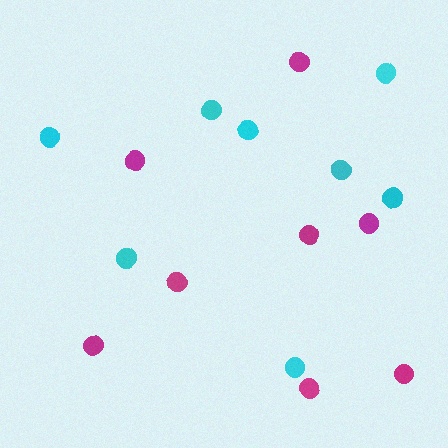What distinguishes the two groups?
There are 2 groups: one group of magenta circles (8) and one group of cyan circles (8).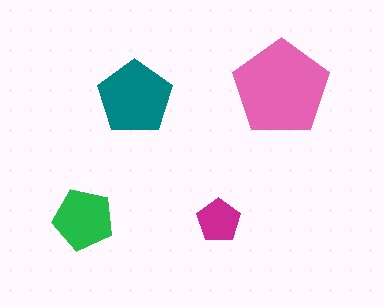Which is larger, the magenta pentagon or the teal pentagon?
The teal one.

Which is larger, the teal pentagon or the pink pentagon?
The pink one.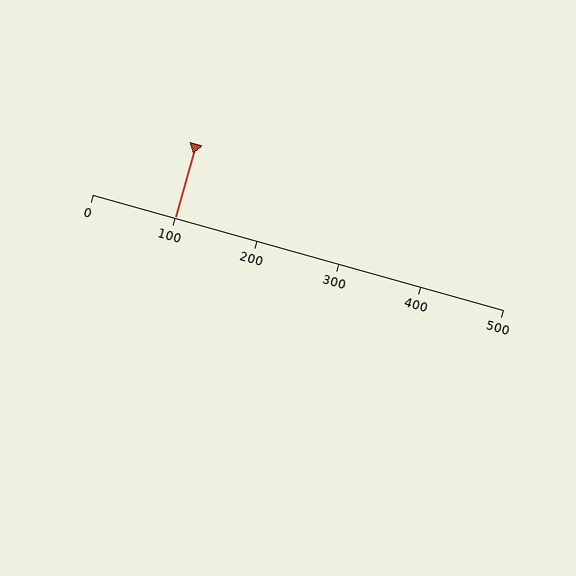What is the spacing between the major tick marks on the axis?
The major ticks are spaced 100 apart.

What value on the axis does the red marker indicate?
The marker indicates approximately 100.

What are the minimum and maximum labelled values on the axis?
The axis runs from 0 to 500.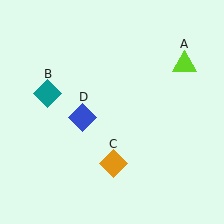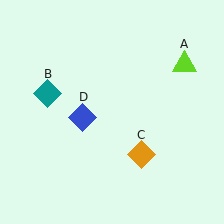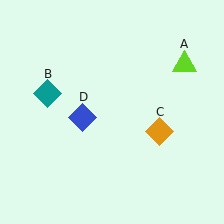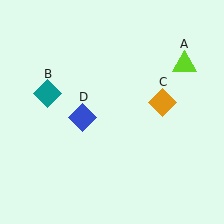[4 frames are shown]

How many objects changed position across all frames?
1 object changed position: orange diamond (object C).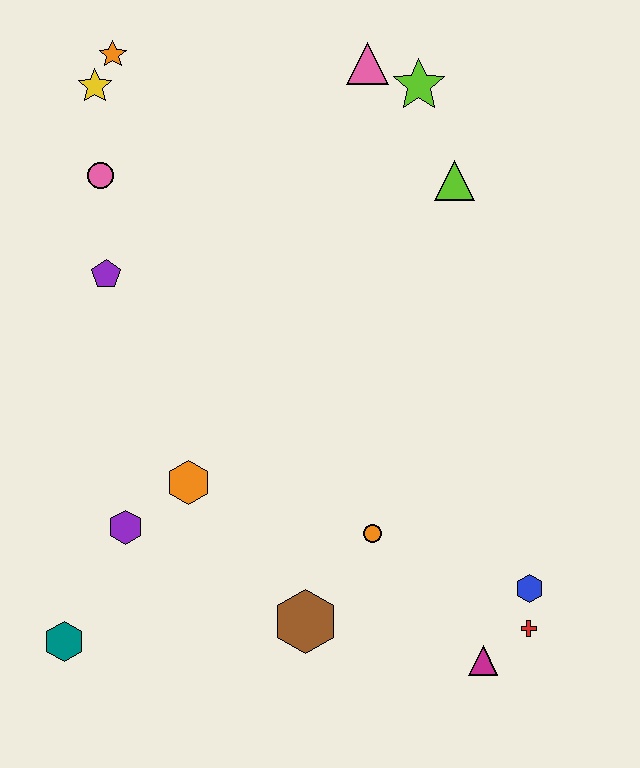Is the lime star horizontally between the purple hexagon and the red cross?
Yes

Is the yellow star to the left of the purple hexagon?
Yes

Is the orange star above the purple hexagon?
Yes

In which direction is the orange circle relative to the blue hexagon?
The orange circle is to the left of the blue hexagon.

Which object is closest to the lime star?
The pink triangle is closest to the lime star.